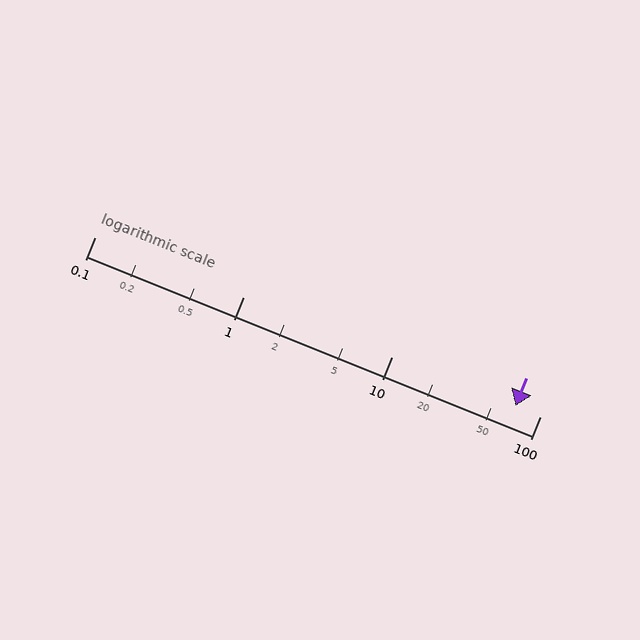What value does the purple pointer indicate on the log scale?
The pointer indicates approximately 68.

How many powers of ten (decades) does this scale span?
The scale spans 3 decades, from 0.1 to 100.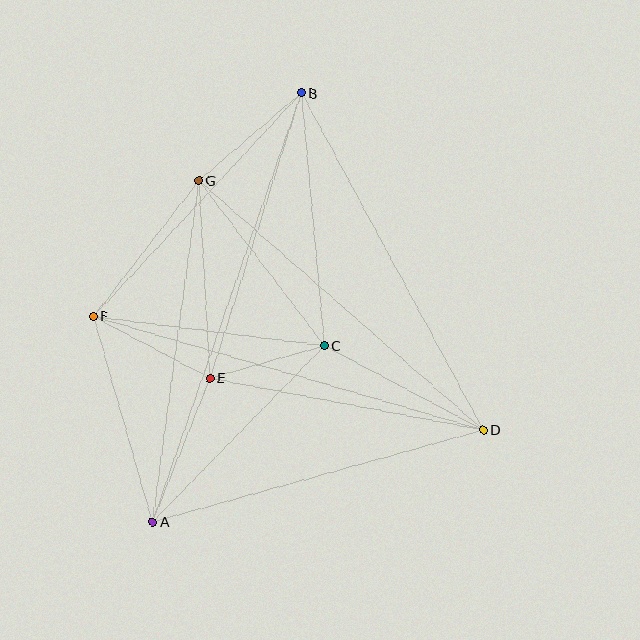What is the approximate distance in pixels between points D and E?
The distance between D and E is approximately 278 pixels.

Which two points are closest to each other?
Points C and E are closest to each other.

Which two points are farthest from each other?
Points A and B are farthest from each other.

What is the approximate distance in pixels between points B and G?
The distance between B and G is approximately 135 pixels.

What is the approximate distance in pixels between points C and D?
The distance between C and D is approximately 180 pixels.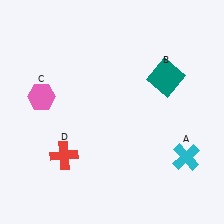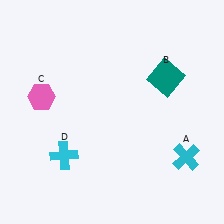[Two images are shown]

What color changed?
The cross (D) changed from red in Image 1 to cyan in Image 2.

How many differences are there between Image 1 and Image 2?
There is 1 difference between the two images.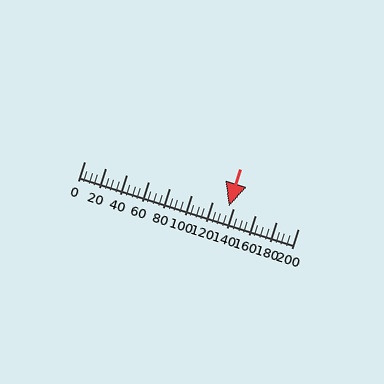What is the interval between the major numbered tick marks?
The major tick marks are spaced 20 units apart.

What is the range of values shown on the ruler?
The ruler shows values from 0 to 200.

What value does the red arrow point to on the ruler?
The red arrow points to approximately 135.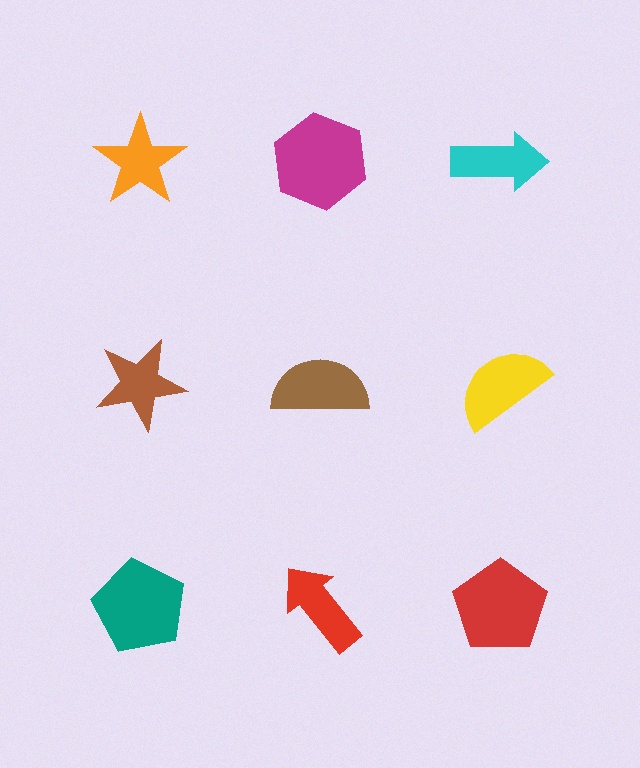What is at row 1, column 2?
A magenta hexagon.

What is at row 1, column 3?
A cyan arrow.